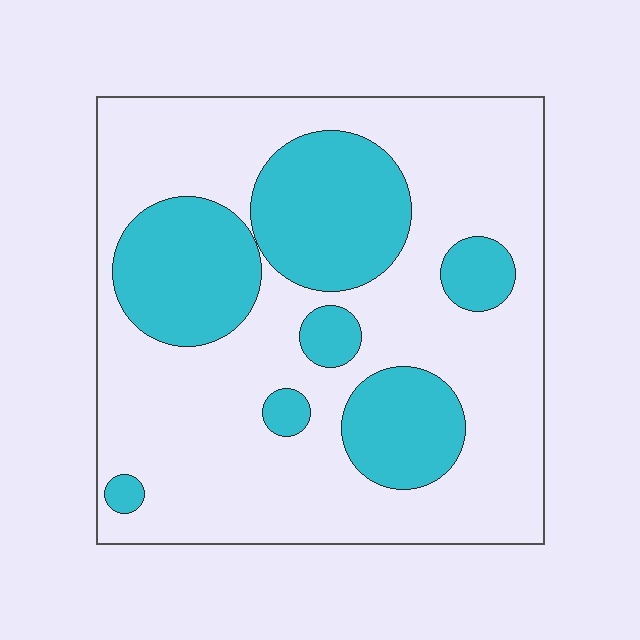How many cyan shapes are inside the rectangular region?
7.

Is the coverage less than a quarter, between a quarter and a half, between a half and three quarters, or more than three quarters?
Between a quarter and a half.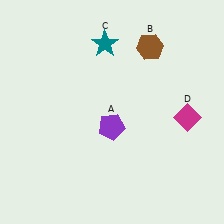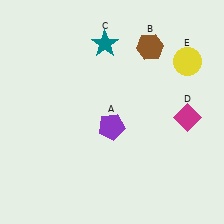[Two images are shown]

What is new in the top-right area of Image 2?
A yellow circle (E) was added in the top-right area of Image 2.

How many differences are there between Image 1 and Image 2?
There is 1 difference between the two images.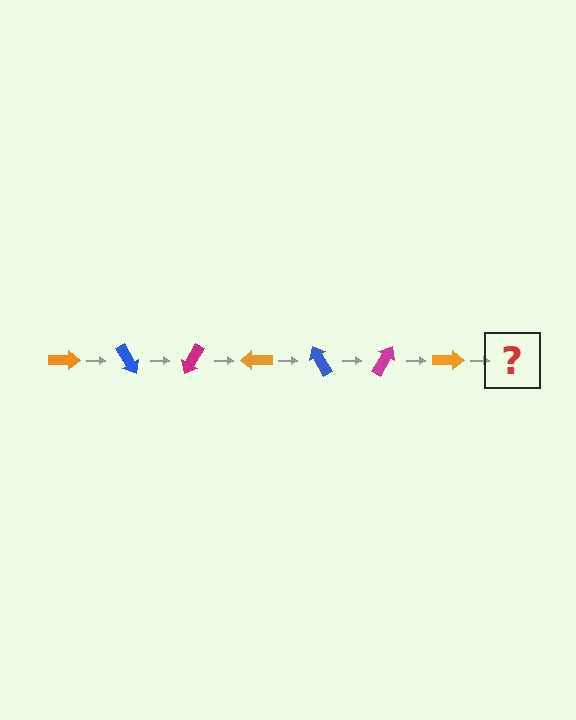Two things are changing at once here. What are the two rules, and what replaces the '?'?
The two rules are that it rotates 60 degrees each step and the color cycles through orange, blue, and magenta. The '?' should be a blue arrow, rotated 420 degrees from the start.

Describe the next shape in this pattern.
It should be a blue arrow, rotated 420 degrees from the start.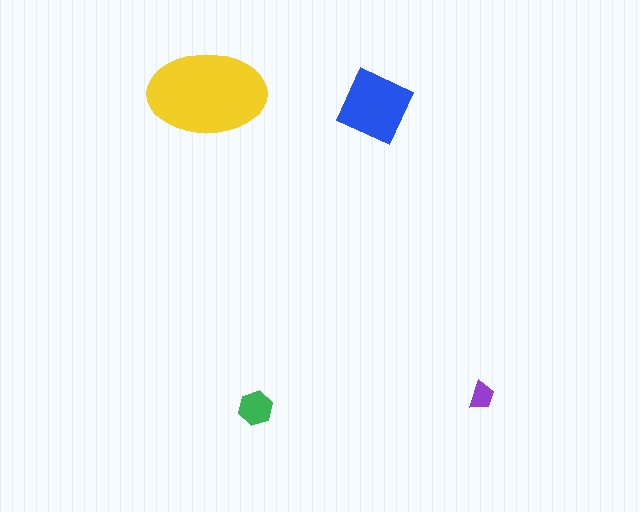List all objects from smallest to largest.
The purple trapezoid, the green hexagon, the blue diamond, the yellow ellipse.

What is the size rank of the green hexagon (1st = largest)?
3rd.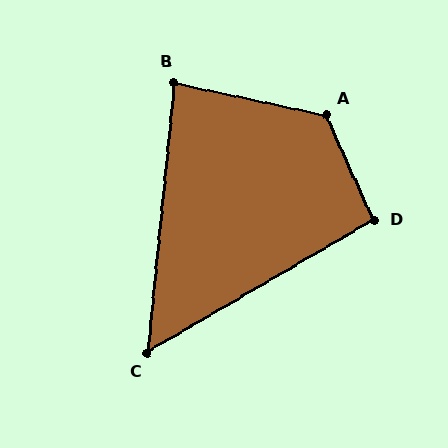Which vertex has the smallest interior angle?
C, at approximately 54 degrees.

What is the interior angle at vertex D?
Approximately 96 degrees (obtuse).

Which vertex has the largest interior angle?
A, at approximately 126 degrees.